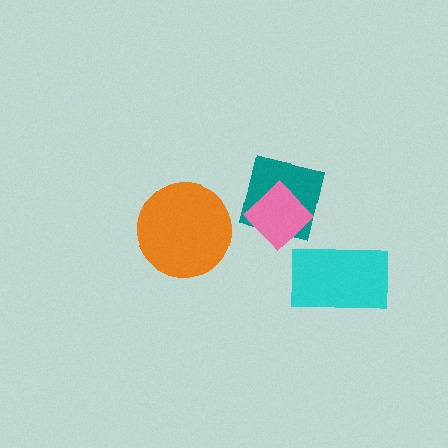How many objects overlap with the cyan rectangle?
0 objects overlap with the cyan rectangle.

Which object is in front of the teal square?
The pink diamond is in front of the teal square.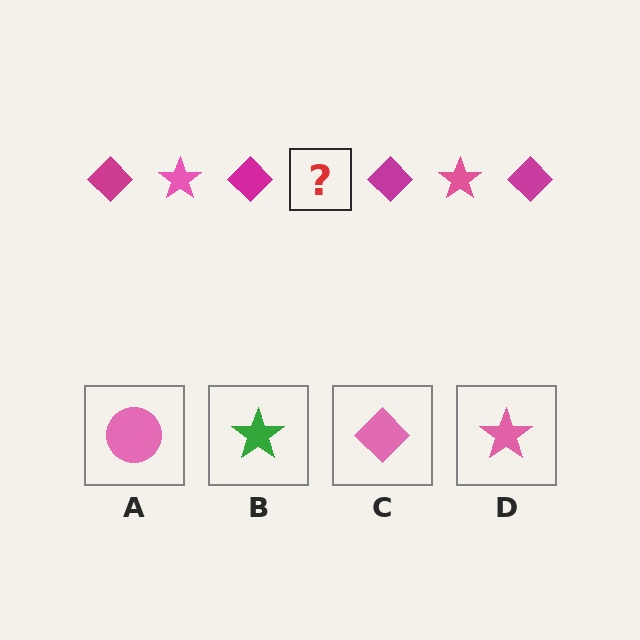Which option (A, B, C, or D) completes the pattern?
D.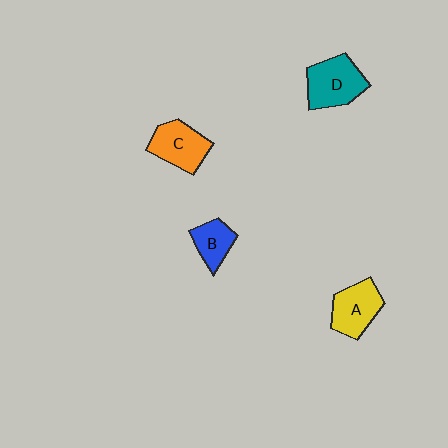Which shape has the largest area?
Shape D (teal).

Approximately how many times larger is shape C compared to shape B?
Approximately 1.5 times.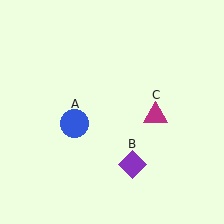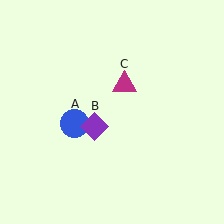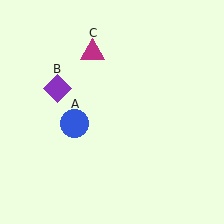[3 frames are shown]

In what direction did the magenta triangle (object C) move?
The magenta triangle (object C) moved up and to the left.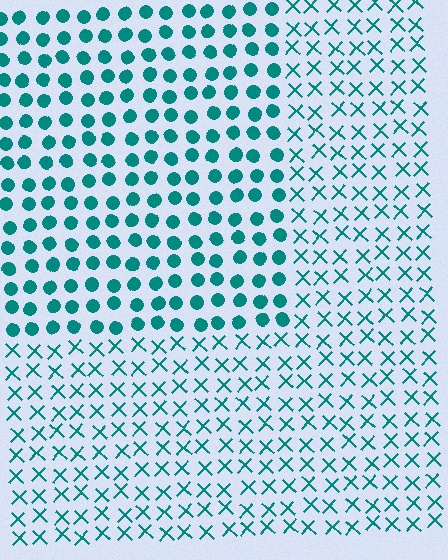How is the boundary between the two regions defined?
The boundary is defined by a change in element shape: circles inside vs. X marks outside. All elements share the same color and spacing.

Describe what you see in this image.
The image is filled with small teal elements arranged in a uniform grid. A rectangle-shaped region contains circles, while the surrounding area contains X marks. The boundary is defined purely by the change in element shape.